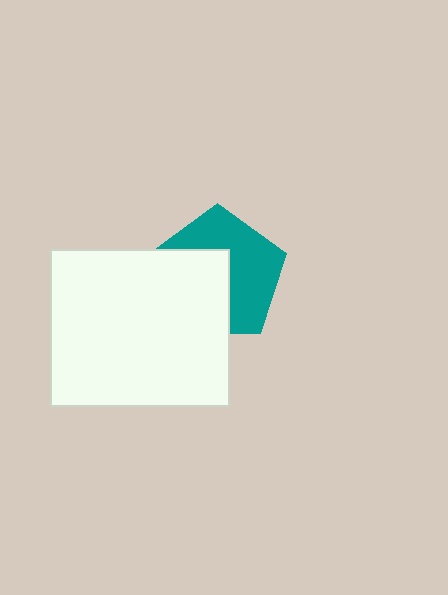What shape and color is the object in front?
The object in front is a white rectangle.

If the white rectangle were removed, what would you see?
You would see the complete teal pentagon.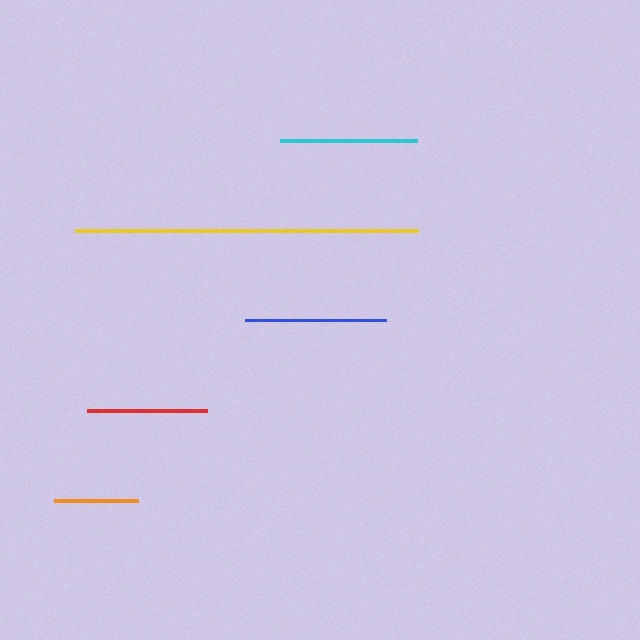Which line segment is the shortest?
The orange line is the shortest at approximately 84 pixels.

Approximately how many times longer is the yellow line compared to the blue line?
The yellow line is approximately 2.4 times the length of the blue line.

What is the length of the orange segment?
The orange segment is approximately 84 pixels long.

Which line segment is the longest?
The yellow line is the longest at approximately 344 pixels.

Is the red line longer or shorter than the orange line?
The red line is longer than the orange line.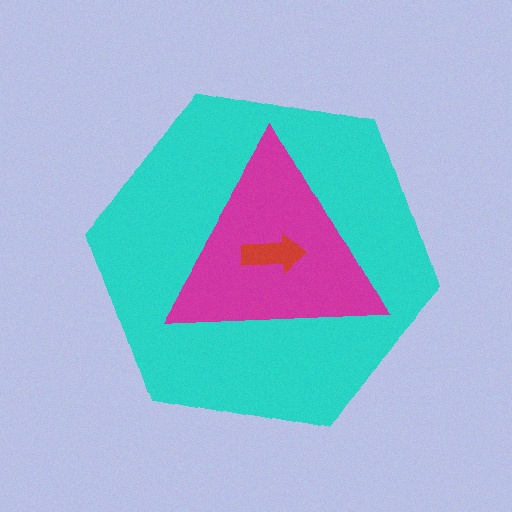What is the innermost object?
The red arrow.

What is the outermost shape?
The cyan hexagon.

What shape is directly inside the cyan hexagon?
The magenta triangle.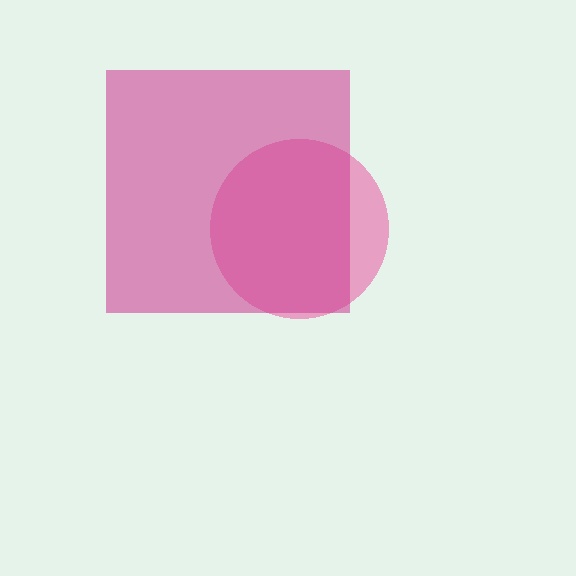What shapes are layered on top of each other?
The layered shapes are: a pink circle, a magenta square.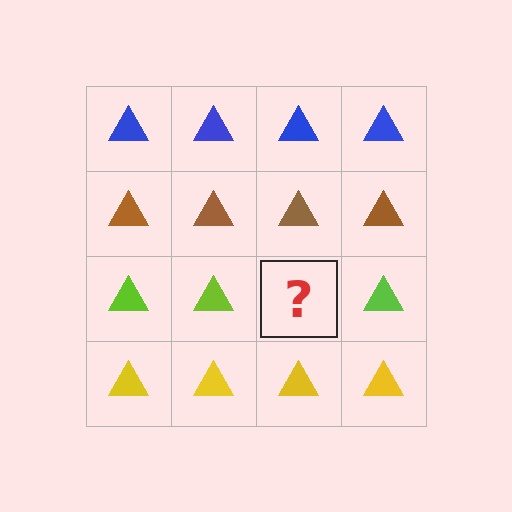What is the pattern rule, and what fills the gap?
The rule is that each row has a consistent color. The gap should be filled with a lime triangle.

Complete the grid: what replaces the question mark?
The question mark should be replaced with a lime triangle.